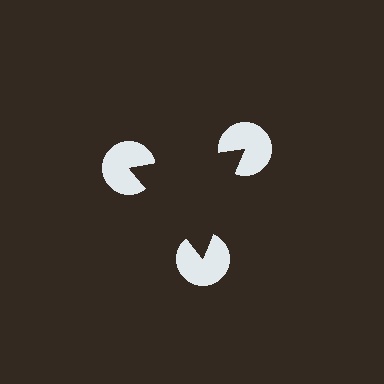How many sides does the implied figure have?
3 sides.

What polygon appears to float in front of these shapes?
An illusory triangle — its edges are inferred from the aligned wedge cuts in the pac-man discs, not physically drawn.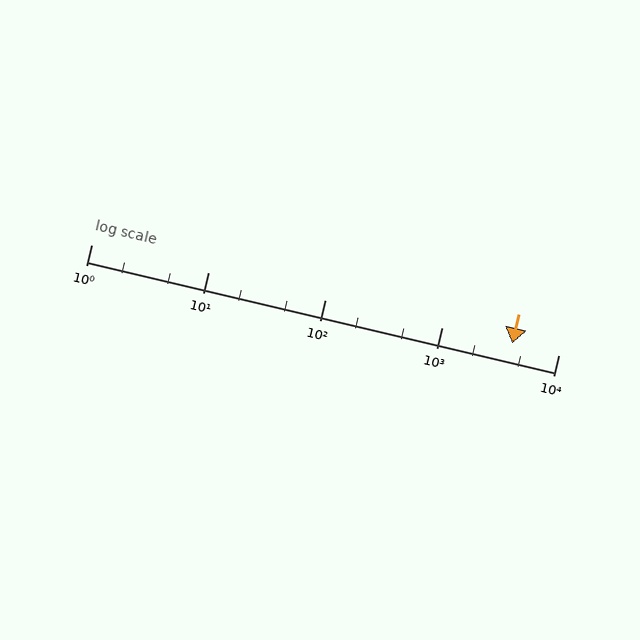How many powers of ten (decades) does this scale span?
The scale spans 4 decades, from 1 to 10000.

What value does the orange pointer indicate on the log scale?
The pointer indicates approximately 4000.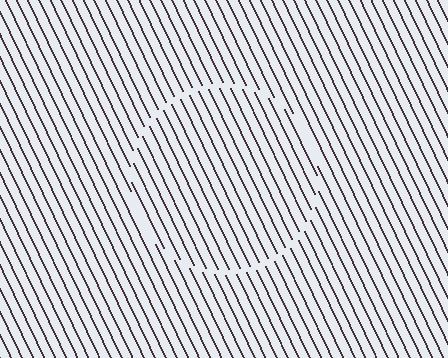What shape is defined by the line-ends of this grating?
An illusory circle. The interior of the shape contains the same grating, shifted by half a period — the contour is defined by the phase discontinuity where line-ends from the inner and outer gratings abut.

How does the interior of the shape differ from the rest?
The interior of the shape contains the same grating, shifted by half a period — the contour is defined by the phase discontinuity where line-ends from the inner and outer gratings abut.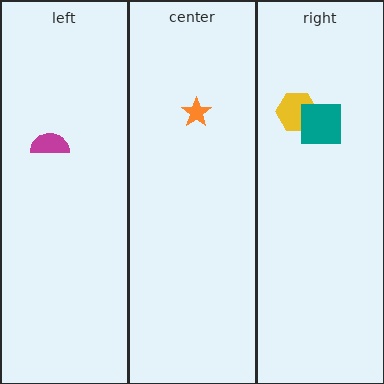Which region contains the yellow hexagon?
The right region.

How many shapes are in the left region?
1.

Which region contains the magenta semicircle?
The left region.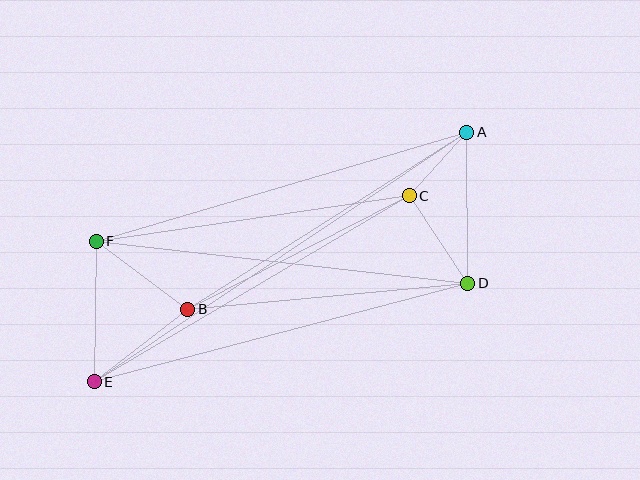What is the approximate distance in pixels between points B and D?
The distance between B and D is approximately 281 pixels.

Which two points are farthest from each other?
Points A and E are farthest from each other.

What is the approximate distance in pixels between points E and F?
The distance between E and F is approximately 141 pixels.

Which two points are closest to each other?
Points A and C are closest to each other.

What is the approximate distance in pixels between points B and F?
The distance between B and F is approximately 114 pixels.